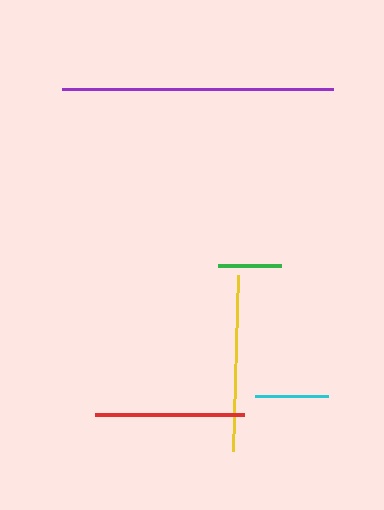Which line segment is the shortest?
The green line is the shortest at approximately 63 pixels.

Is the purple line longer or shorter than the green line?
The purple line is longer than the green line.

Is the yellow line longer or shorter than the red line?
The yellow line is longer than the red line.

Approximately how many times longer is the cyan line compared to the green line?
The cyan line is approximately 1.1 times the length of the green line.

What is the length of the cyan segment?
The cyan segment is approximately 73 pixels long.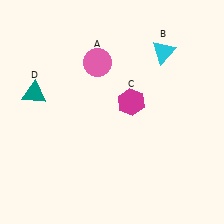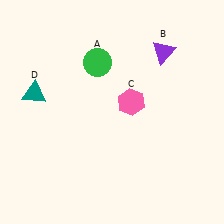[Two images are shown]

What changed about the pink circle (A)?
In Image 1, A is pink. In Image 2, it changed to green.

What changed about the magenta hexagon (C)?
In Image 1, C is magenta. In Image 2, it changed to pink.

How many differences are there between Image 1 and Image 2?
There are 3 differences between the two images.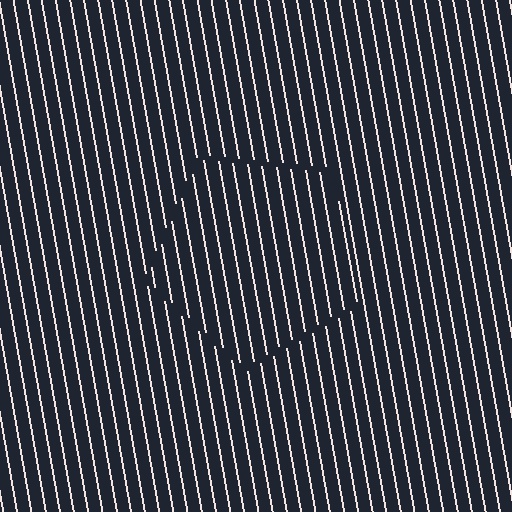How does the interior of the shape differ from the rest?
The interior of the shape contains the same grating, shifted by half a period — the contour is defined by the phase discontinuity where line-ends from the inner and outer gratings abut.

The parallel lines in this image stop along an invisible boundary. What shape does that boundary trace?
An illusory pentagon. The interior of the shape contains the same grating, shifted by half a period — the contour is defined by the phase discontinuity where line-ends from the inner and outer gratings abut.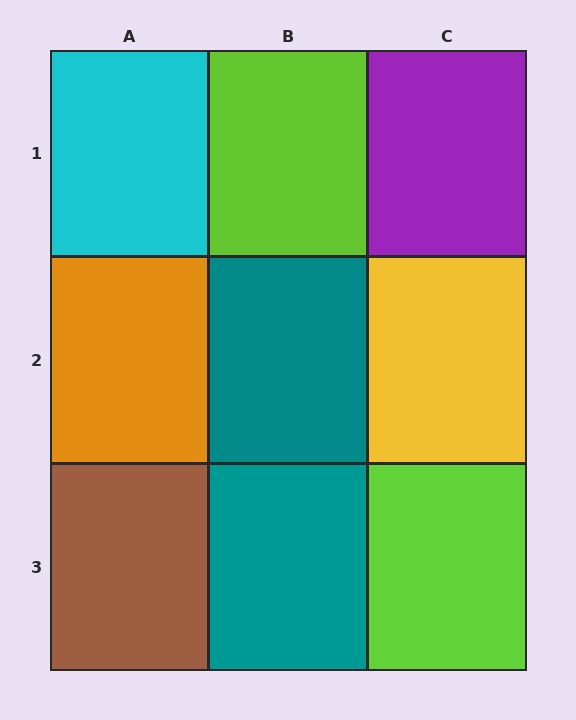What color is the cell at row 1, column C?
Purple.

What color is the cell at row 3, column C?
Lime.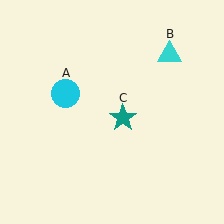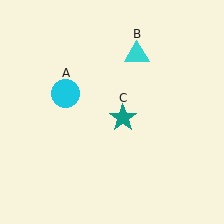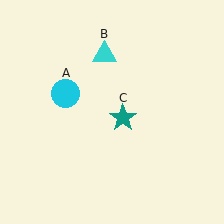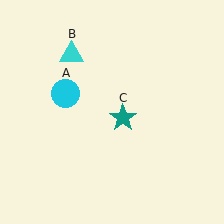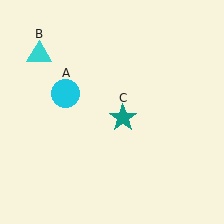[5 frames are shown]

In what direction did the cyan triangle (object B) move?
The cyan triangle (object B) moved left.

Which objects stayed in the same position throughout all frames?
Cyan circle (object A) and teal star (object C) remained stationary.